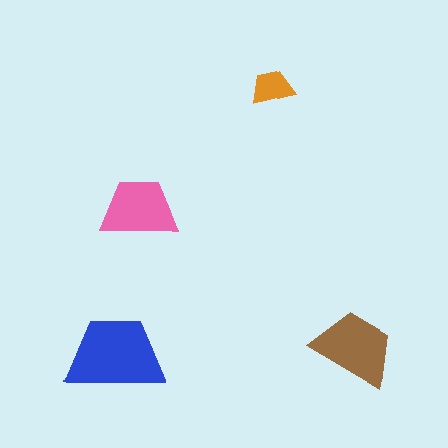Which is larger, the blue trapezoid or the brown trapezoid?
The blue one.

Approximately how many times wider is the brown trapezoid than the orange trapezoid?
About 2 times wider.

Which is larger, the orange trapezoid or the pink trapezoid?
The pink one.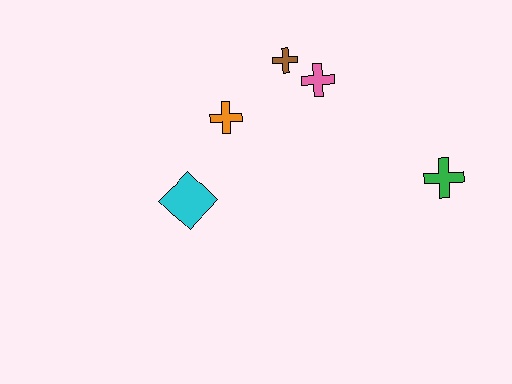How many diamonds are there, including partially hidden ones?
There is 1 diamond.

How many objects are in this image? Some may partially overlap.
There are 5 objects.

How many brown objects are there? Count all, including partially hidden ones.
There is 1 brown object.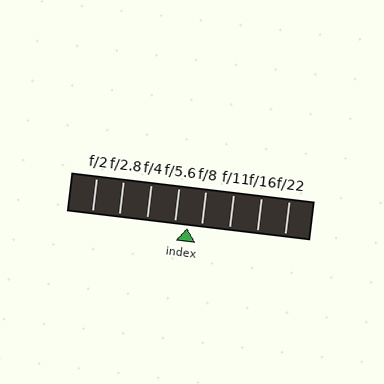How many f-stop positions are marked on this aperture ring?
There are 8 f-stop positions marked.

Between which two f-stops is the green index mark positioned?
The index mark is between f/5.6 and f/8.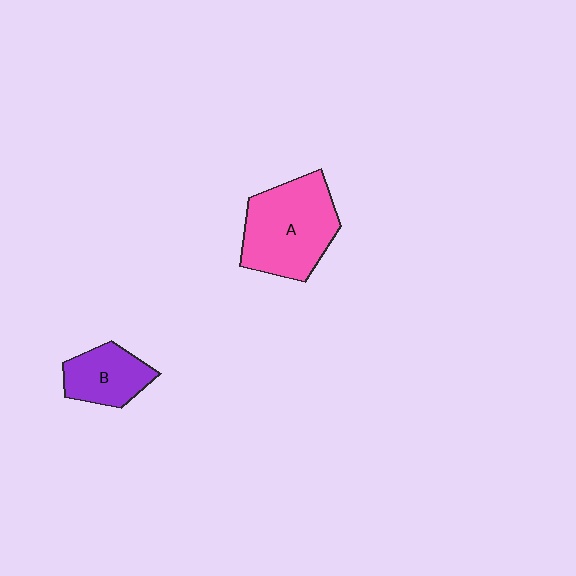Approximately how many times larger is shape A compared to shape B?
Approximately 1.8 times.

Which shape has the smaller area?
Shape B (purple).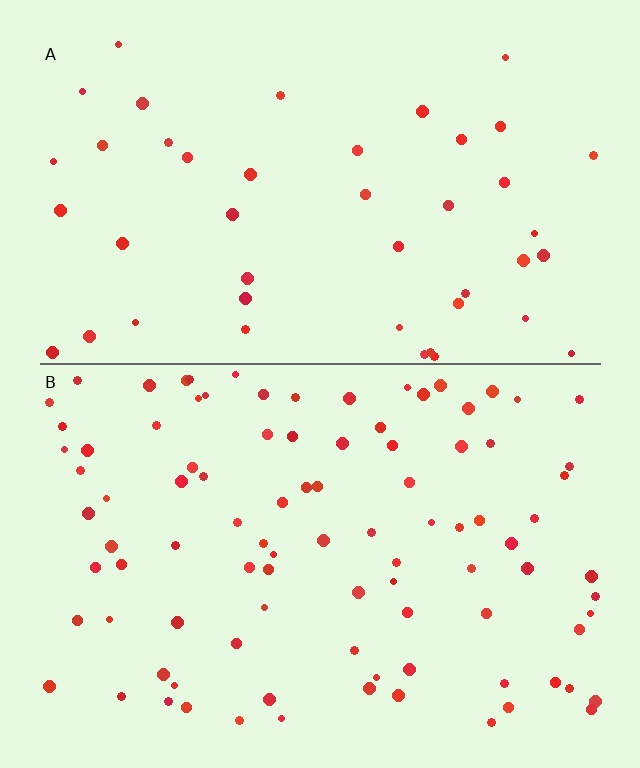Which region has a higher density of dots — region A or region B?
B (the bottom).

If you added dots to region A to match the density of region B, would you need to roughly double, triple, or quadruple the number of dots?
Approximately double.